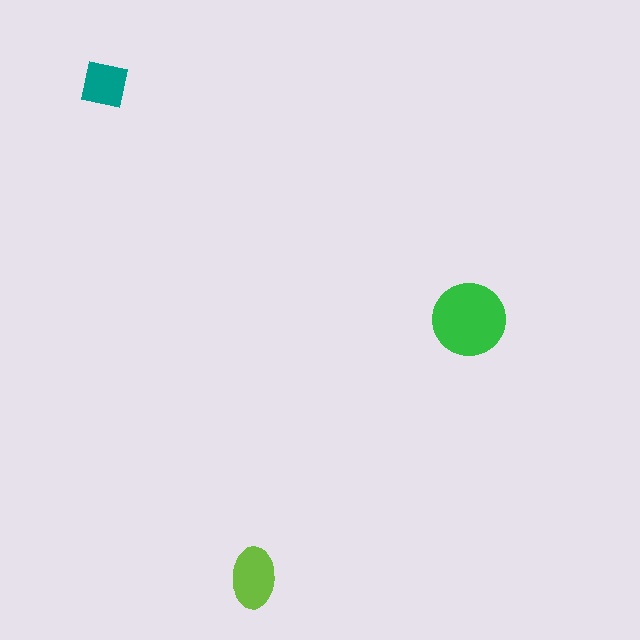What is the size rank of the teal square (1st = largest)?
3rd.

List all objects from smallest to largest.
The teal square, the lime ellipse, the green circle.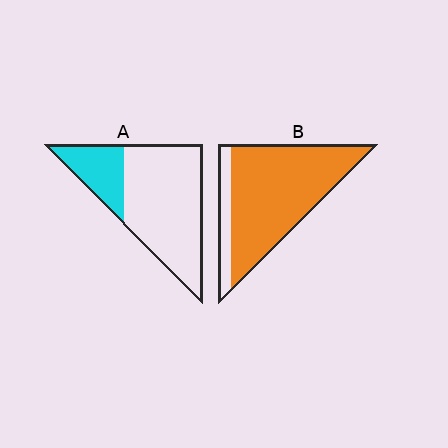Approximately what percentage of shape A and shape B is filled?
A is approximately 25% and B is approximately 85%.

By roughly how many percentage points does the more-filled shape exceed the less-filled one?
By roughly 60 percentage points (B over A).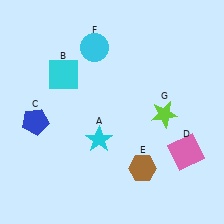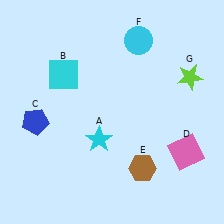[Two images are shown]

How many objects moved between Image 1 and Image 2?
2 objects moved between the two images.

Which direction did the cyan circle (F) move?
The cyan circle (F) moved right.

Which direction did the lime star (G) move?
The lime star (G) moved up.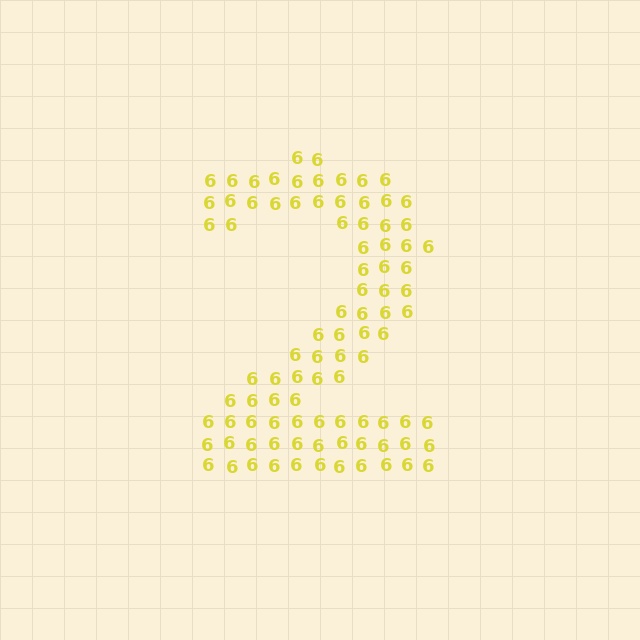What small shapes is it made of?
It is made of small digit 6's.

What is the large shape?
The large shape is the digit 2.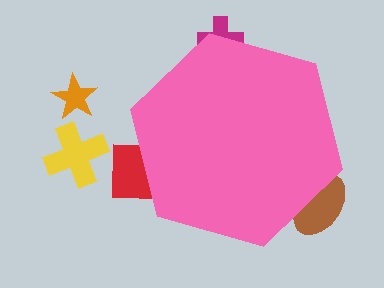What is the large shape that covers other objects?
A pink hexagon.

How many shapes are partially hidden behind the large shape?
3 shapes are partially hidden.